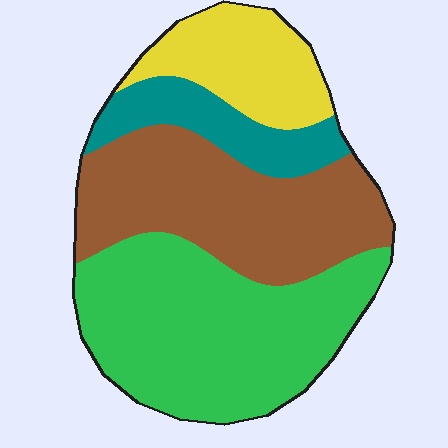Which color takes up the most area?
Green, at roughly 40%.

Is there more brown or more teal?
Brown.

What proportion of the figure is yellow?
Yellow covers around 15% of the figure.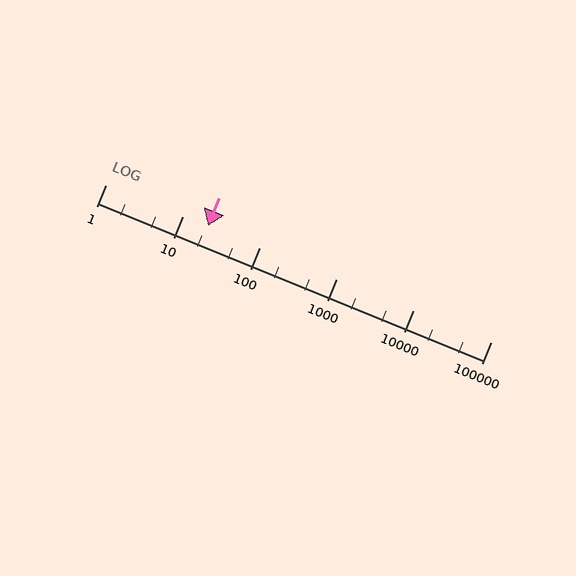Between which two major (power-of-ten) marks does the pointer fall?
The pointer is between 10 and 100.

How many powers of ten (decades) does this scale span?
The scale spans 5 decades, from 1 to 100000.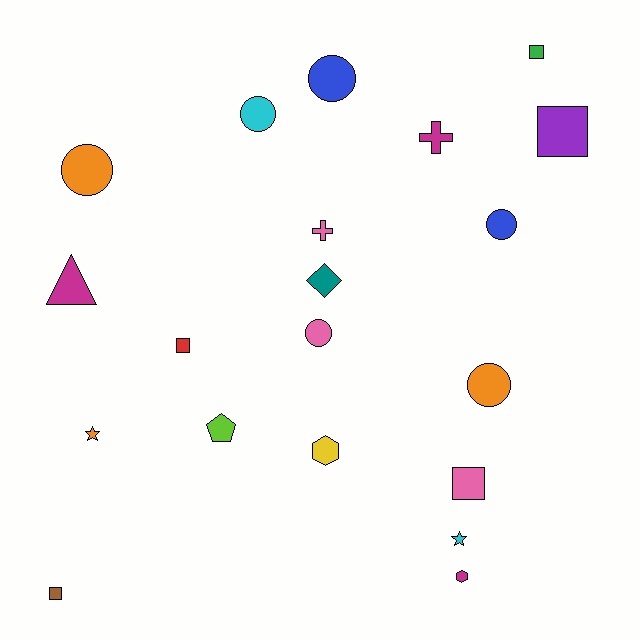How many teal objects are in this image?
There is 1 teal object.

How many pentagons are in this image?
There is 1 pentagon.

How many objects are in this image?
There are 20 objects.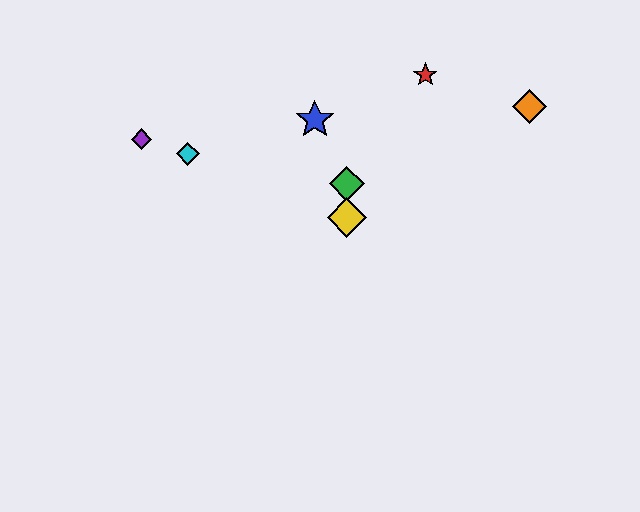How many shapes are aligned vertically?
2 shapes (the green diamond, the yellow diamond) are aligned vertically.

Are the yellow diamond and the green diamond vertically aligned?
Yes, both are at x≈347.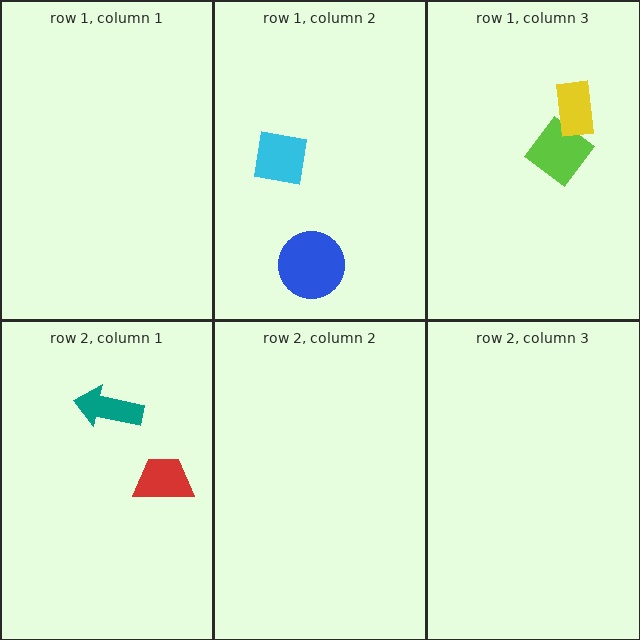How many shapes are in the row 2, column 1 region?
2.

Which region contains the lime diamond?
The row 1, column 3 region.